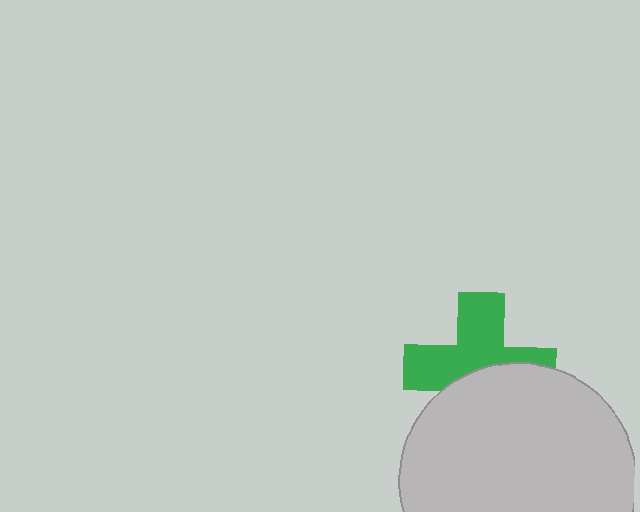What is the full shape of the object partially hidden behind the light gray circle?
The partially hidden object is a green cross.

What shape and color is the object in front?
The object in front is a light gray circle.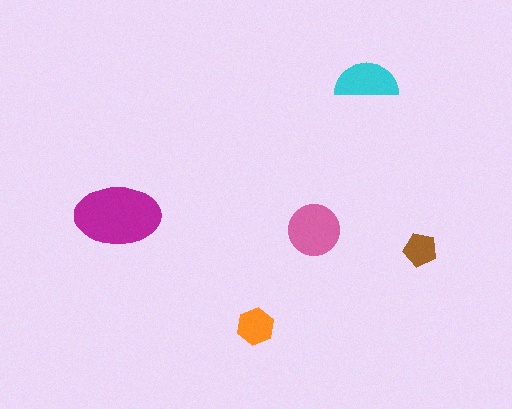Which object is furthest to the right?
The brown pentagon is rightmost.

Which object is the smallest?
The brown pentagon.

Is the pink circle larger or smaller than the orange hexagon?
Larger.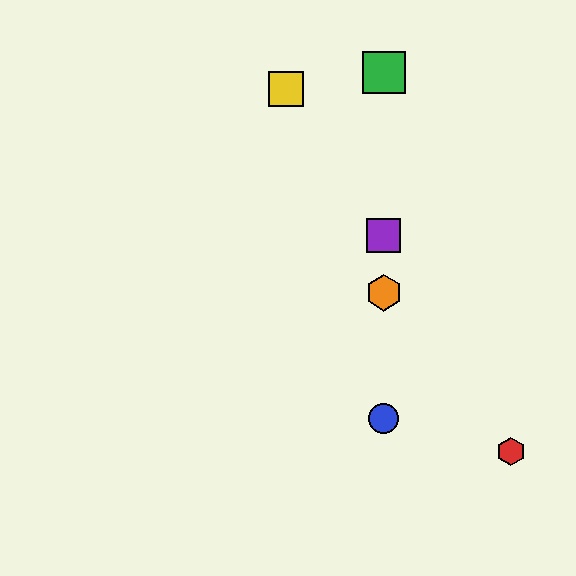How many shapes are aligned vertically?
4 shapes (the blue circle, the green square, the purple square, the orange hexagon) are aligned vertically.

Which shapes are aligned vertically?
The blue circle, the green square, the purple square, the orange hexagon are aligned vertically.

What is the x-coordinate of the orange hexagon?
The orange hexagon is at x≈384.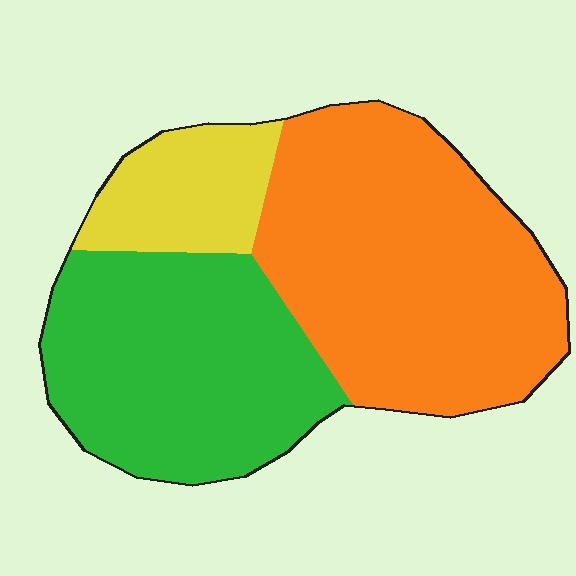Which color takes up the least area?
Yellow, at roughly 15%.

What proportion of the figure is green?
Green covers roughly 35% of the figure.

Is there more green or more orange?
Orange.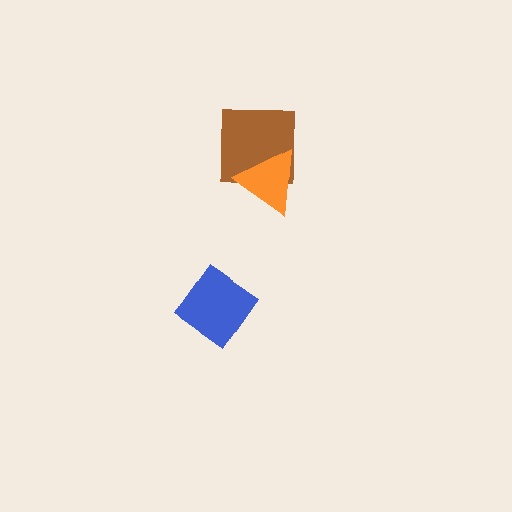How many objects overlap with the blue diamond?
0 objects overlap with the blue diamond.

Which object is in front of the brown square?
The orange triangle is in front of the brown square.